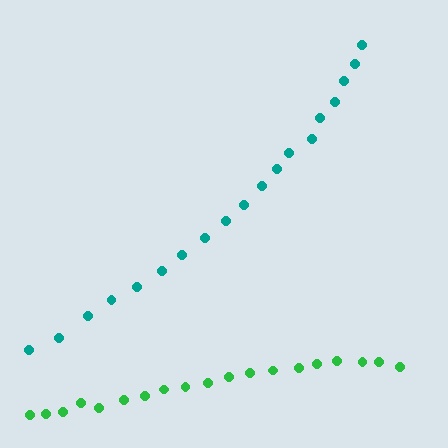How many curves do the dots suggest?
There are 2 distinct paths.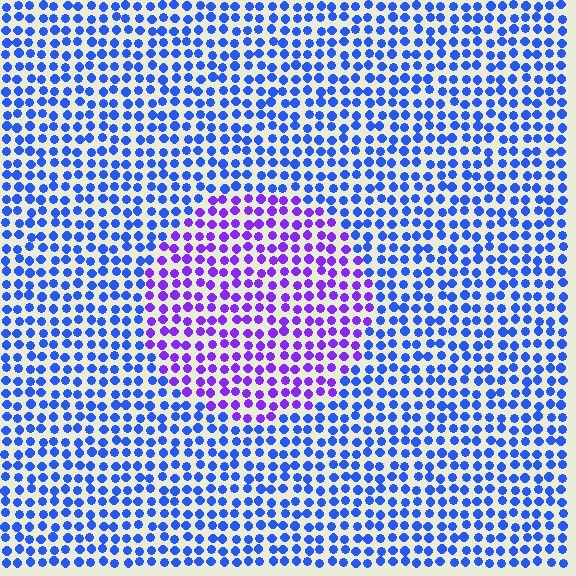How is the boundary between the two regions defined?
The boundary is defined purely by a slight shift in hue (about 44 degrees). Spacing, size, and orientation are identical on both sides.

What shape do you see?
I see a circle.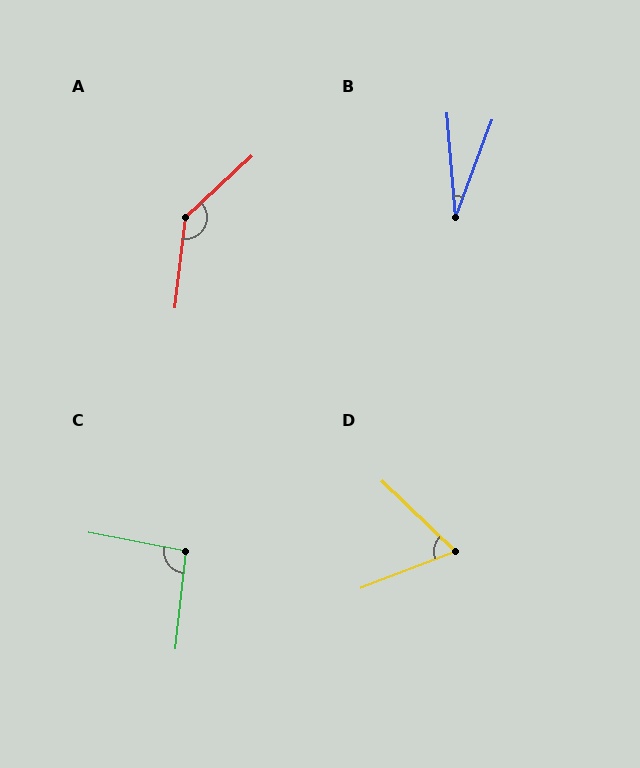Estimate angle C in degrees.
Approximately 95 degrees.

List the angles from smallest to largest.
B (25°), D (65°), C (95°), A (140°).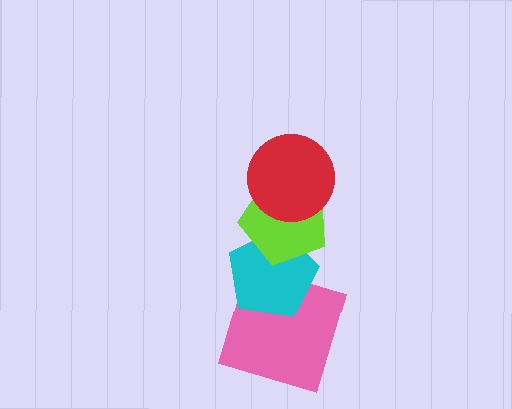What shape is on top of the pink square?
The cyan pentagon is on top of the pink square.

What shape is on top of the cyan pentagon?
The lime pentagon is on top of the cyan pentagon.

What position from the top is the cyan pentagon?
The cyan pentagon is 3rd from the top.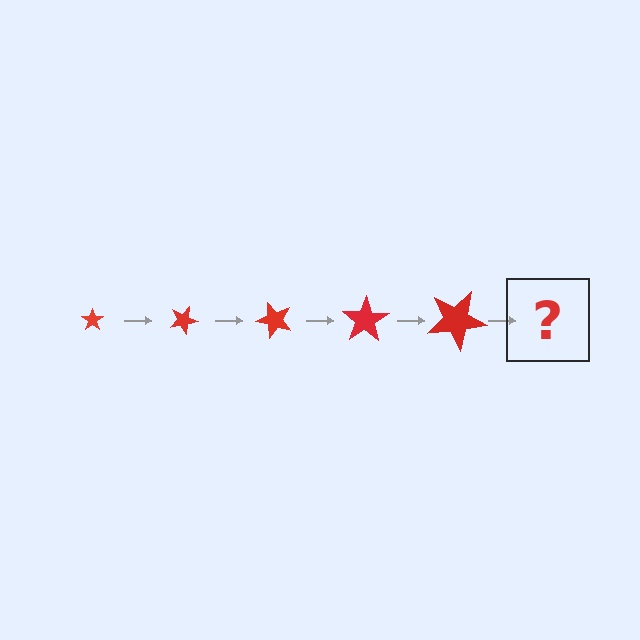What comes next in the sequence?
The next element should be a star, larger than the previous one and rotated 125 degrees from the start.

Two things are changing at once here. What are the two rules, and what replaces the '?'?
The two rules are that the star grows larger each step and it rotates 25 degrees each step. The '?' should be a star, larger than the previous one and rotated 125 degrees from the start.